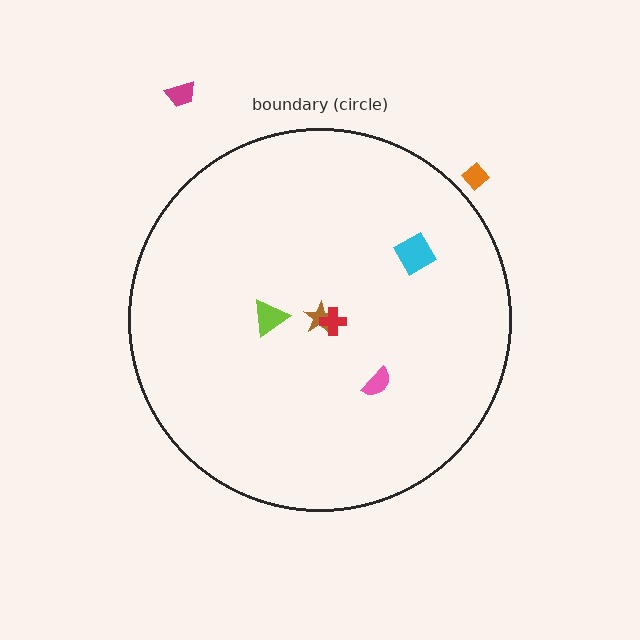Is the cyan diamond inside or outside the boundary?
Inside.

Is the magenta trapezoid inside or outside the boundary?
Outside.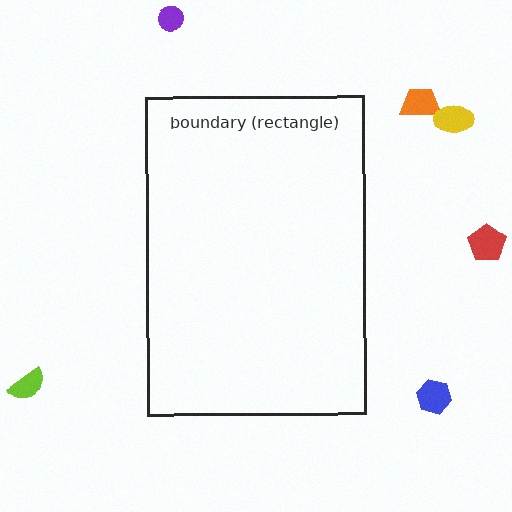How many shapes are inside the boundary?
0 inside, 6 outside.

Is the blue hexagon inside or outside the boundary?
Outside.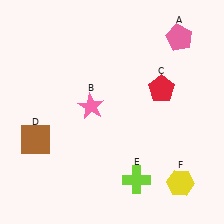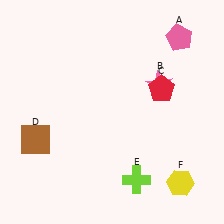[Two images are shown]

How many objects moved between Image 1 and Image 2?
1 object moved between the two images.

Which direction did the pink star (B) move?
The pink star (B) moved right.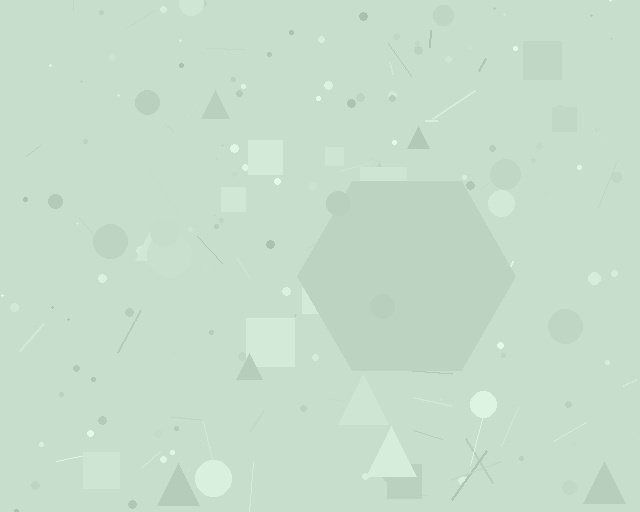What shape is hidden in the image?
A hexagon is hidden in the image.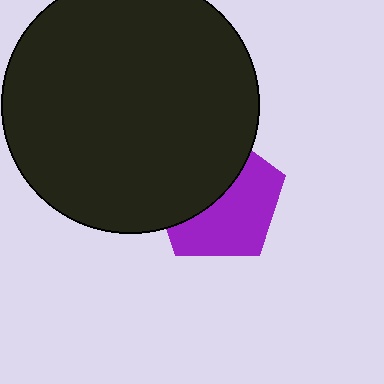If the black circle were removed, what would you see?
You would see the complete purple pentagon.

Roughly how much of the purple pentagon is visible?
About half of it is visible (roughly 53%).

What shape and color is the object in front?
The object in front is a black circle.